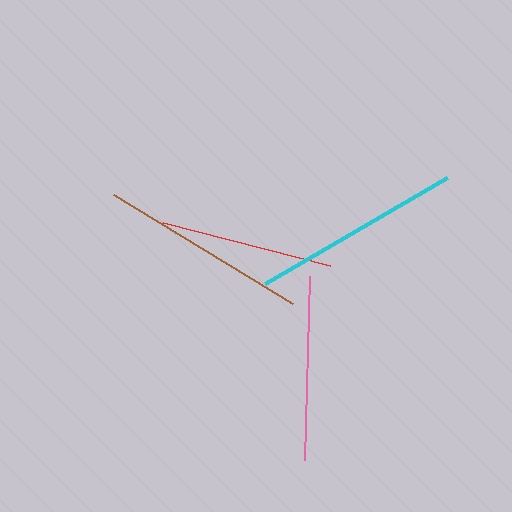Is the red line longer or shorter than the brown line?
The brown line is longer than the red line.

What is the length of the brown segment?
The brown segment is approximately 209 pixels long.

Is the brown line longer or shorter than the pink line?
The brown line is longer than the pink line.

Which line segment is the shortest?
The red line is the shortest at approximately 173 pixels.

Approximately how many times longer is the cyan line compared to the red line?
The cyan line is approximately 1.2 times the length of the red line.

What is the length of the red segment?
The red segment is approximately 173 pixels long.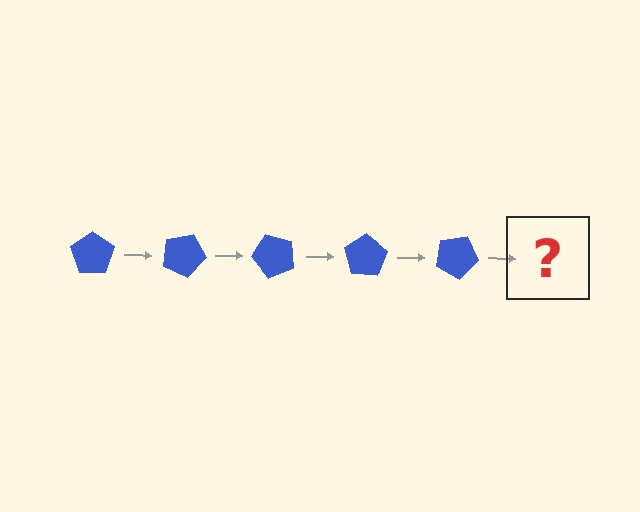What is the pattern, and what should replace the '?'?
The pattern is that the pentagon rotates 25 degrees each step. The '?' should be a blue pentagon rotated 125 degrees.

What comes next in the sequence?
The next element should be a blue pentagon rotated 125 degrees.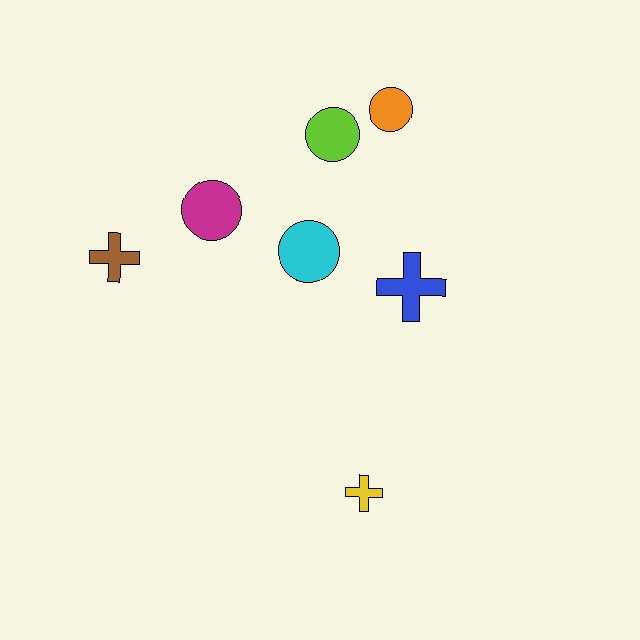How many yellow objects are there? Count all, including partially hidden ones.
There is 1 yellow object.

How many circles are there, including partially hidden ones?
There are 4 circles.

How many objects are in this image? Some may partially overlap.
There are 7 objects.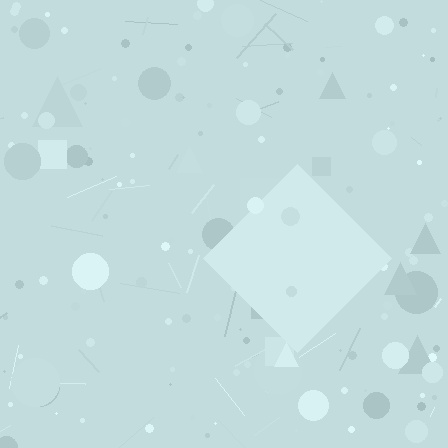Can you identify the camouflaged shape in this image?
The camouflaged shape is a diamond.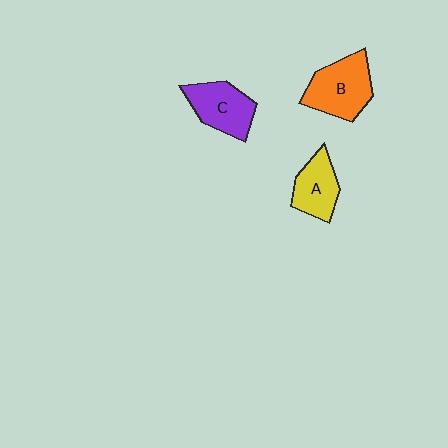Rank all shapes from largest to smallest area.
From largest to smallest: B (orange), C (purple), A (yellow).